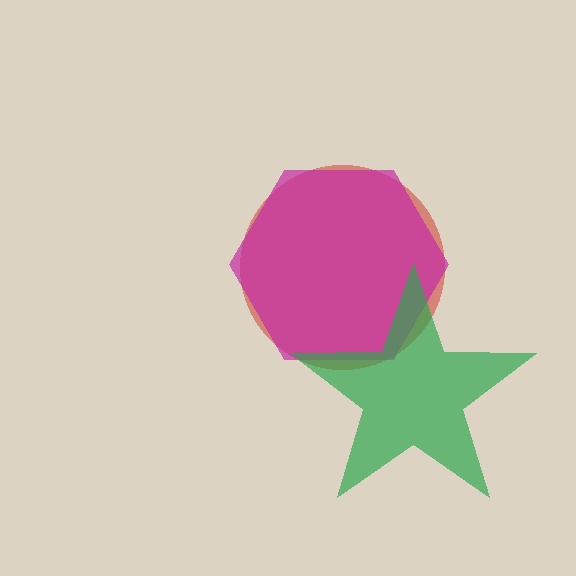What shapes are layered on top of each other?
The layered shapes are: a red circle, a magenta hexagon, a green star.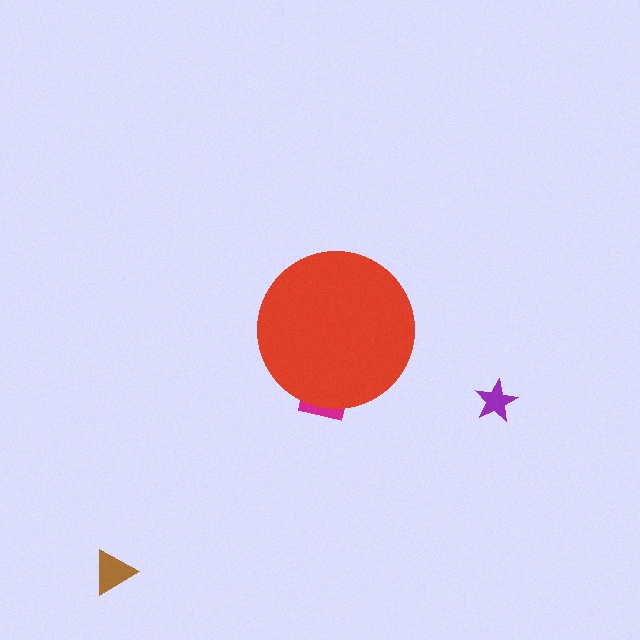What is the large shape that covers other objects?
A red circle.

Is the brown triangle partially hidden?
No, the brown triangle is fully visible.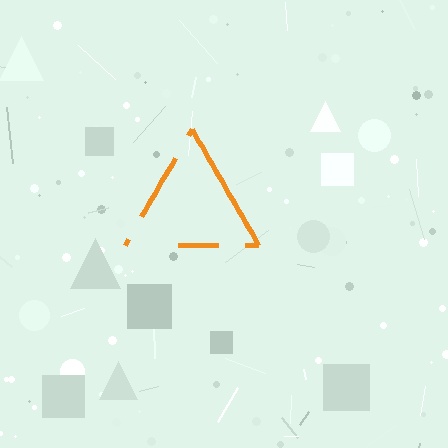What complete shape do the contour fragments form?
The contour fragments form a triangle.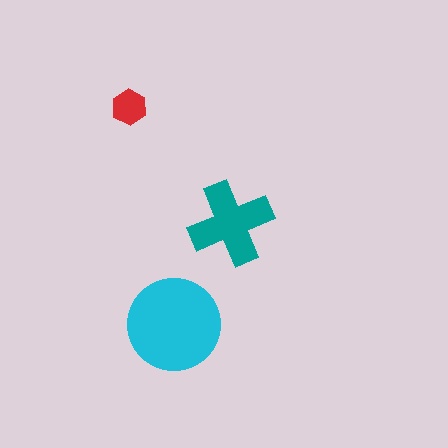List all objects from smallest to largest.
The red hexagon, the teal cross, the cyan circle.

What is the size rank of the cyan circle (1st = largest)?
1st.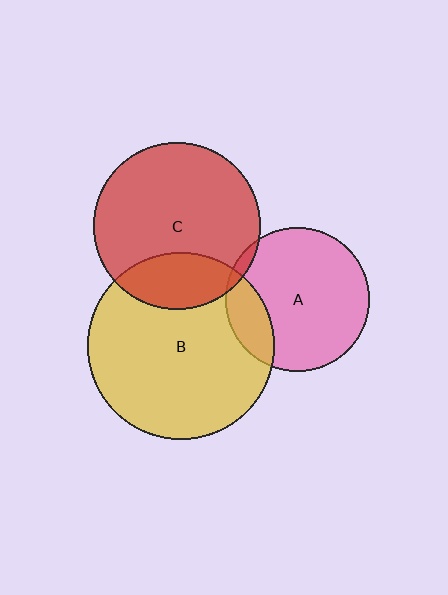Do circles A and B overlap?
Yes.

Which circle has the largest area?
Circle B (yellow).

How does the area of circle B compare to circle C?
Approximately 1.3 times.